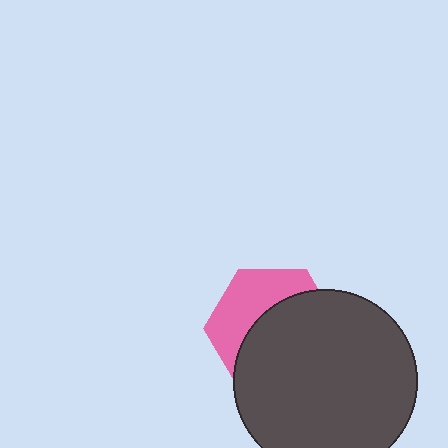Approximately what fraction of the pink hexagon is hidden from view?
Roughly 60% of the pink hexagon is hidden behind the dark gray circle.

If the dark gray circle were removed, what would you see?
You would see the complete pink hexagon.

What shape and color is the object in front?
The object in front is a dark gray circle.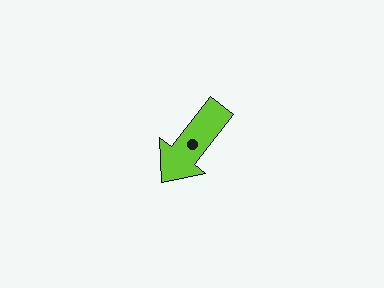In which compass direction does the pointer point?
Southwest.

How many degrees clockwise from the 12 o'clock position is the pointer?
Approximately 218 degrees.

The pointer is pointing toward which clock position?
Roughly 7 o'clock.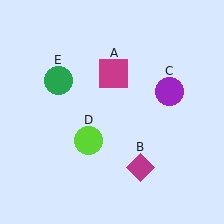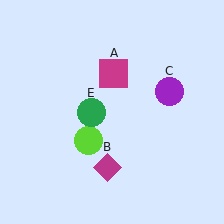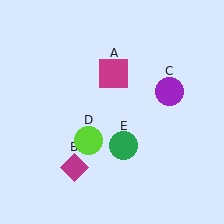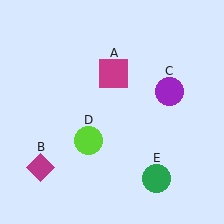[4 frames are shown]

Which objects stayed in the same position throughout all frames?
Magenta square (object A) and purple circle (object C) and lime circle (object D) remained stationary.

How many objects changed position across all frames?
2 objects changed position: magenta diamond (object B), green circle (object E).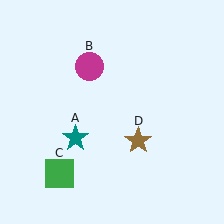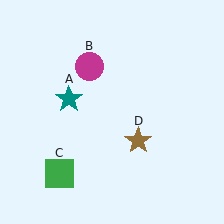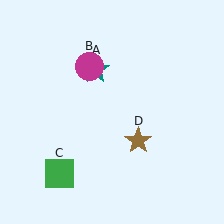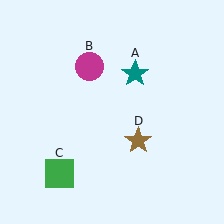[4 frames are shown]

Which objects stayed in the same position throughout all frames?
Magenta circle (object B) and green square (object C) and brown star (object D) remained stationary.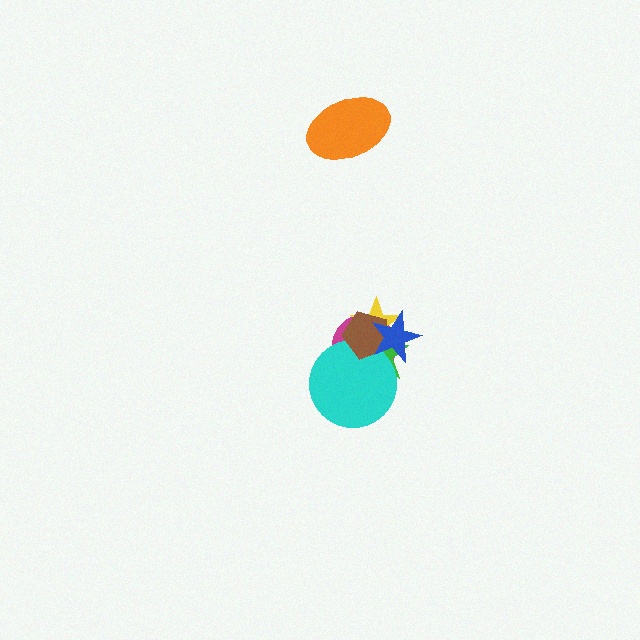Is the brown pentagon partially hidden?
Yes, it is partially covered by another shape.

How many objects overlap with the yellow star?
4 objects overlap with the yellow star.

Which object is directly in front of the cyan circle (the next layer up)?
The brown pentagon is directly in front of the cyan circle.